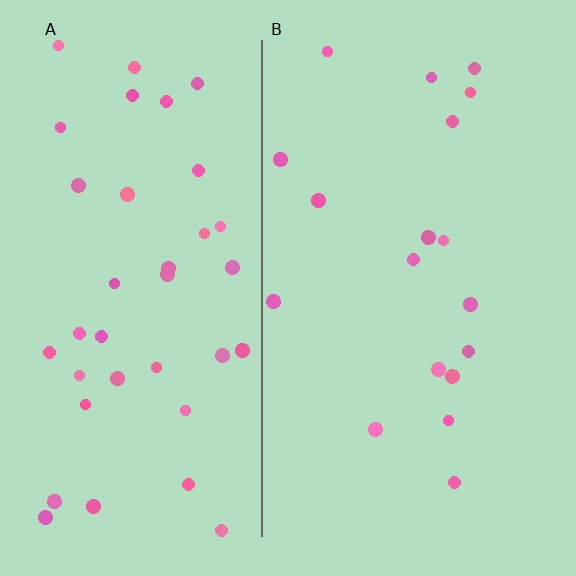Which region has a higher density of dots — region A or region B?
A (the left).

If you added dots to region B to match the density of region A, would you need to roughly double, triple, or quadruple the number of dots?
Approximately double.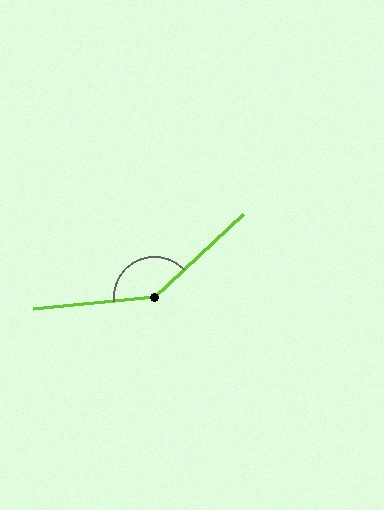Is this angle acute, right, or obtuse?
It is obtuse.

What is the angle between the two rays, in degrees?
Approximately 143 degrees.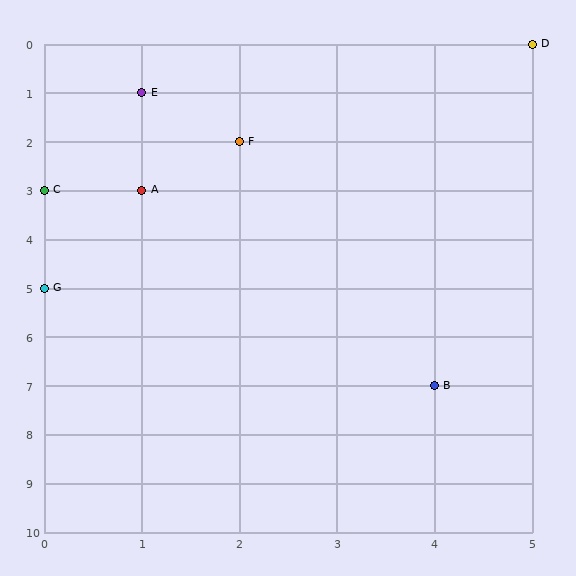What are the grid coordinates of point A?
Point A is at grid coordinates (1, 3).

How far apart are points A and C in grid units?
Points A and C are 1 column apart.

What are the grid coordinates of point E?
Point E is at grid coordinates (1, 1).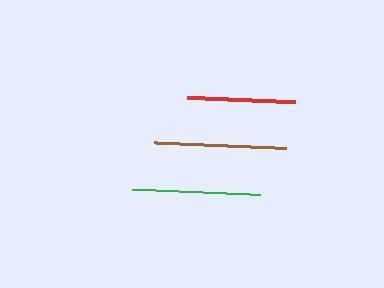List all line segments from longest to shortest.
From longest to shortest: brown, green, red.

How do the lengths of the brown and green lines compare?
The brown and green lines are approximately the same length.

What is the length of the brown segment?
The brown segment is approximately 132 pixels long.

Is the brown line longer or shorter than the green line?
The brown line is longer than the green line.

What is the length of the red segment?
The red segment is approximately 108 pixels long.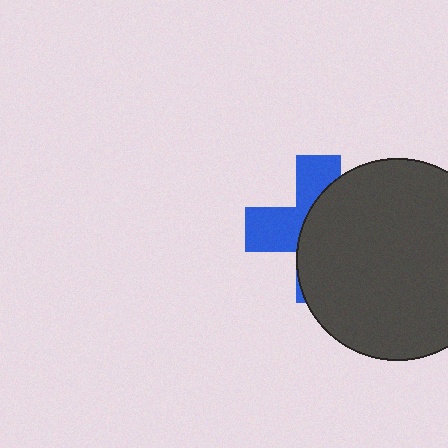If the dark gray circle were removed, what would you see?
You would see the complete blue cross.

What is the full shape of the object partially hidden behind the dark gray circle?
The partially hidden object is a blue cross.